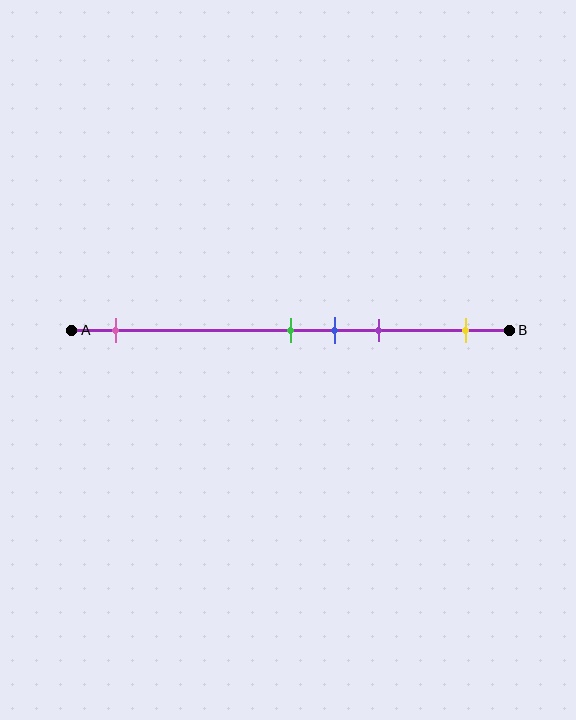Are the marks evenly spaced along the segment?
No, the marks are not evenly spaced.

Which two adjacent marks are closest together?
The green and blue marks are the closest adjacent pair.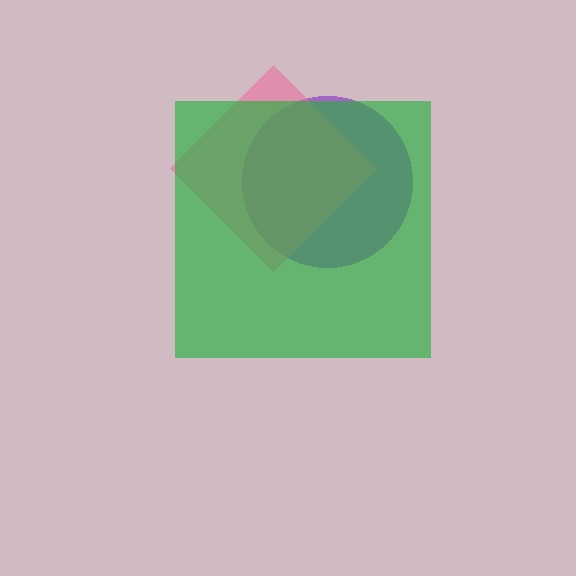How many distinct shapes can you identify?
There are 3 distinct shapes: a purple circle, a pink diamond, a green square.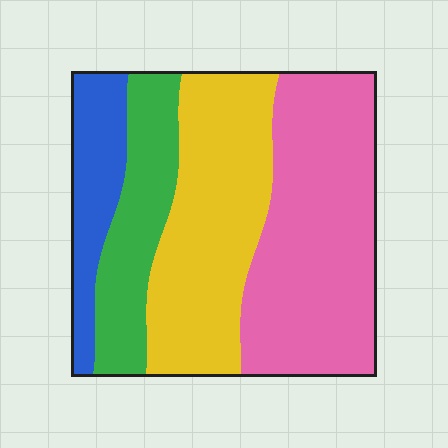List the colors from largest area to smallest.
From largest to smallest: pink, yellow, green, blue.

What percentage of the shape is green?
Green takes up about one sixth (1/6) of the shape.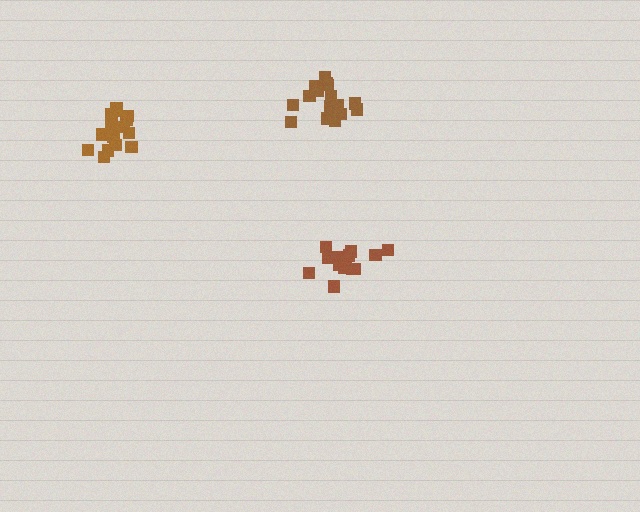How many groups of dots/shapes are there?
There are 3 groups.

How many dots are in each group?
Group 1: 15 dots, Group 2: 17 dots, Group 3: 16 dots (48 total).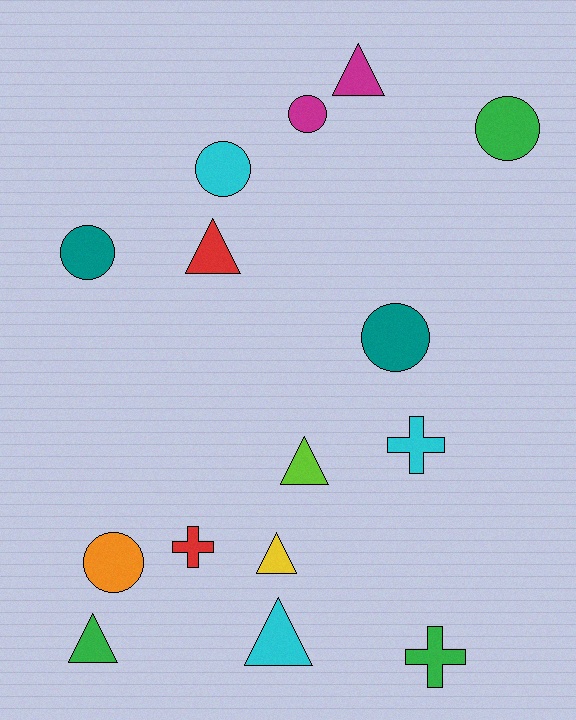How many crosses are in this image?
There are 3 crosses.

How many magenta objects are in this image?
There are 2 magenta objects.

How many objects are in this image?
There are 15 objects.